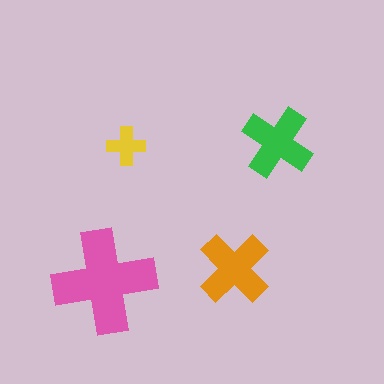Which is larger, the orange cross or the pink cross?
The pink one.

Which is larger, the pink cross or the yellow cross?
The pink one.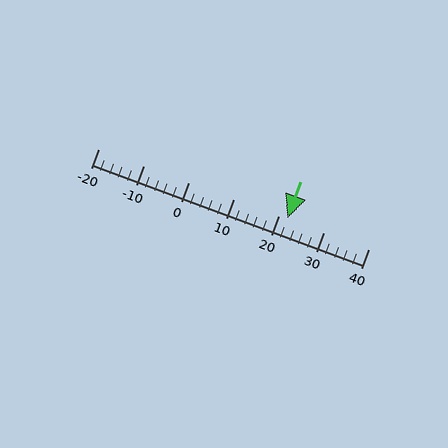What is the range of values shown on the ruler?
The ruler shows values from -20 to 40.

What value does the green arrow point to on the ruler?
The green arrow points to approximately 22.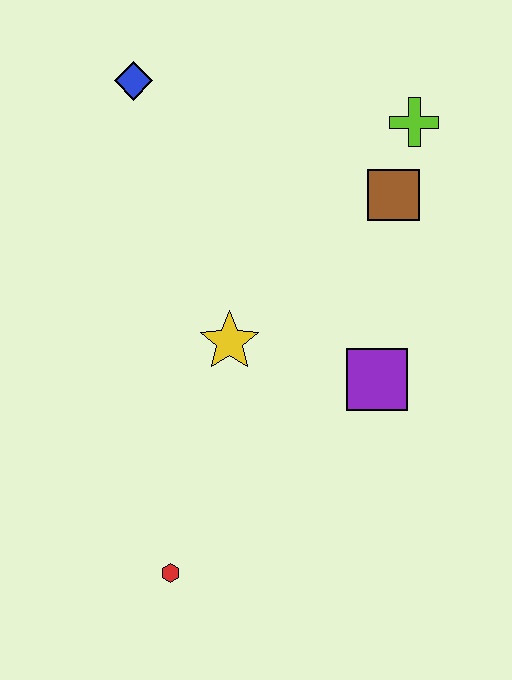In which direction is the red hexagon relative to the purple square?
The red hexagon is to the left of the purple square.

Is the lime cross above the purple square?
Yes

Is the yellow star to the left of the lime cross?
Yes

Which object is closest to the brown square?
The lime cross is closest to the brown square.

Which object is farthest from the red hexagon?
The lime cross is farthest from the red hexagon.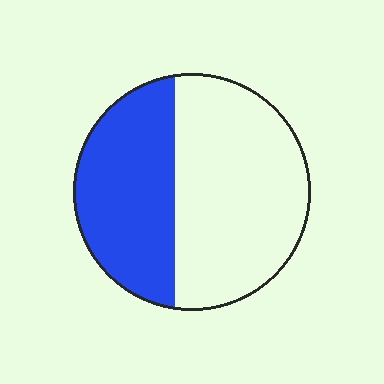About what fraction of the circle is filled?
About two fifths (2/5).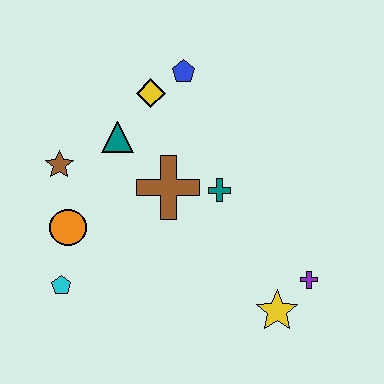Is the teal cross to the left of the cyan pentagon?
No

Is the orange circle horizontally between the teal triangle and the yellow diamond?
No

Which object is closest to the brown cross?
The teal cross is closest to the brown cross.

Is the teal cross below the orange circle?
No